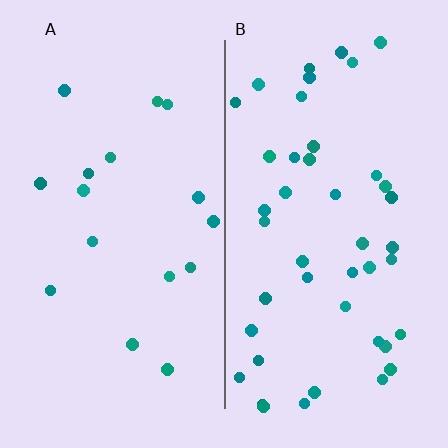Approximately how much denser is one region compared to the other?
Approximately 2.7× — region B over region A.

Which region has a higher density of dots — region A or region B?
B (the right).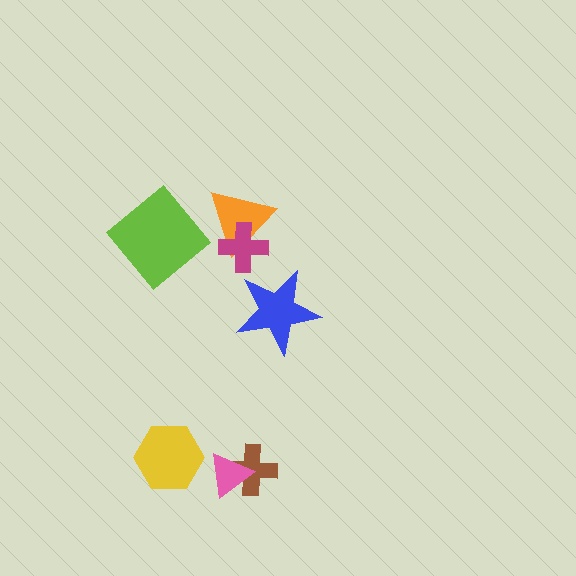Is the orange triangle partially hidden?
Yes, it is partially covered by another shape.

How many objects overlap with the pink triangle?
1 object overlaps with the pink triangle.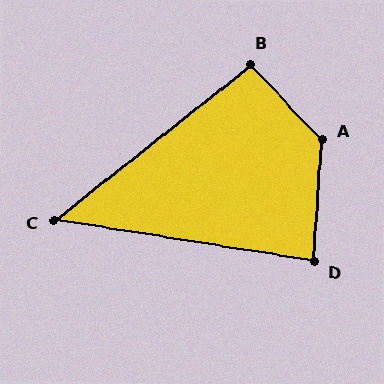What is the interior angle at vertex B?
Approximately 95 degrees (obtuse).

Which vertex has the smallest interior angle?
C, at approximately 47 degrees.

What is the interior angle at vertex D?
Approximately 85 degrees (acute).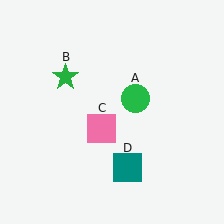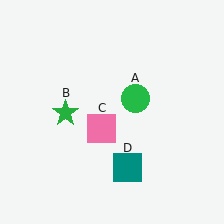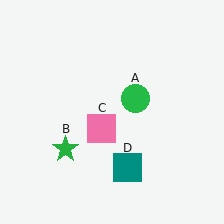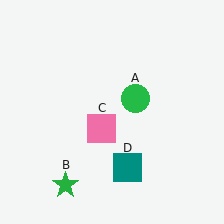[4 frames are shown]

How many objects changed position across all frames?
1 object changed position: green star (object B).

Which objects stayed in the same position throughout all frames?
Green circle (object A) and pink square (object C) and teal square (object D) remained stationary.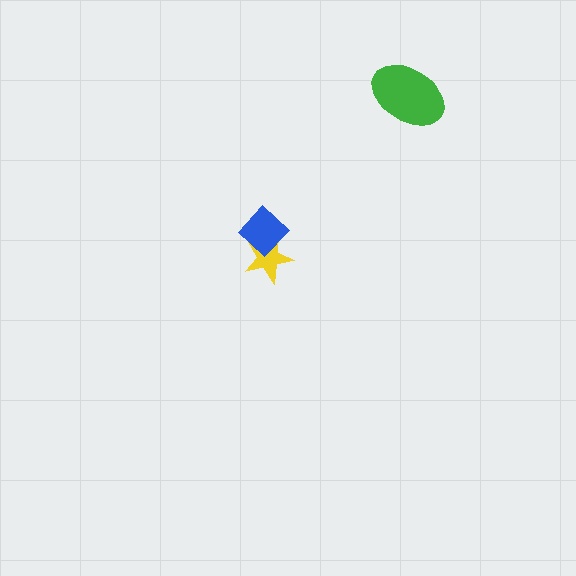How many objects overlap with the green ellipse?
0 objects overlap with the green ellipse.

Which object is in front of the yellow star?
The blue diamond is in front of the yellow star.